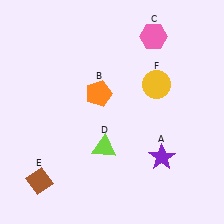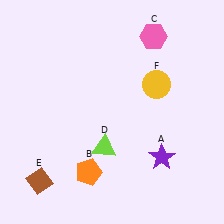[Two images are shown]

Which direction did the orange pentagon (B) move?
The orange pentagon (B) moved down.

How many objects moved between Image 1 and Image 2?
1 object moved between the two images.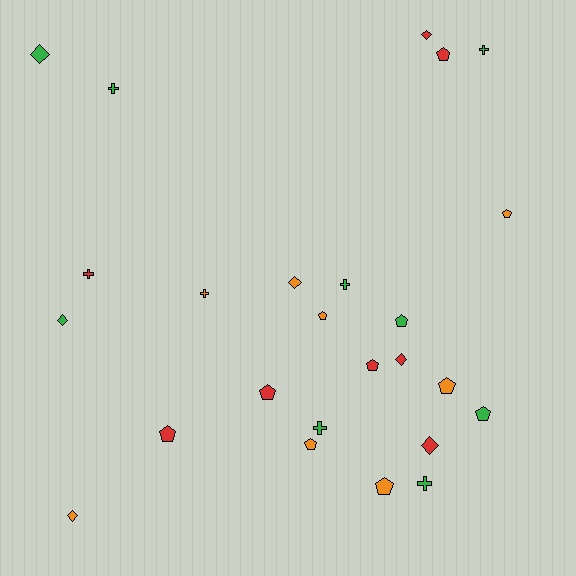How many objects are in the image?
There are 25 objects.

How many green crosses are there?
There are 5 green crosses.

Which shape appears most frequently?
Pentagon, with 11 objects.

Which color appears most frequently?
Green, with 9 objects.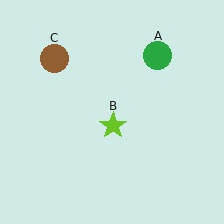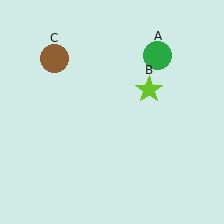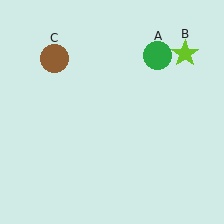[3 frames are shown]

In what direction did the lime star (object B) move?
The lime star (object B) moved up and to the right.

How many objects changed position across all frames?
1 object changed position: lime star (object B).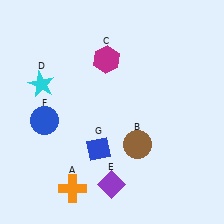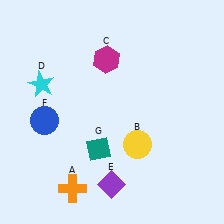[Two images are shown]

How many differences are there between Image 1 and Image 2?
There are 2 differences between the two images.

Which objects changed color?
B changed from brown to yellow. G changed from blue to teal.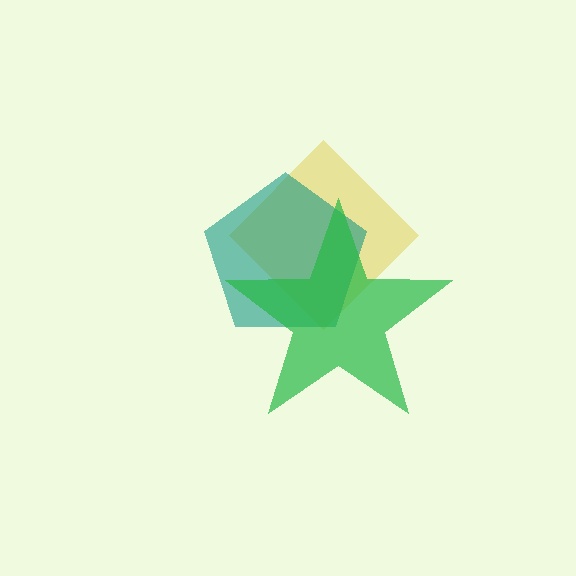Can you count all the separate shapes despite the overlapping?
Yes, there are 3 separate shapes.